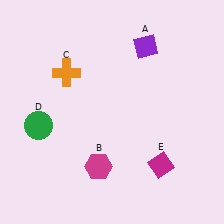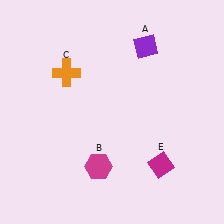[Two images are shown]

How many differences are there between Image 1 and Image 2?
There is 1 difference between the two images.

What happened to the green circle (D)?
The green circle (D) was removed in Image 2. It was in the bottom-left area of Image 1.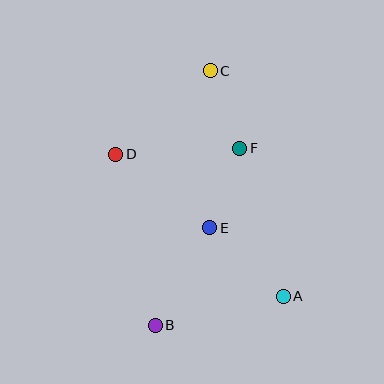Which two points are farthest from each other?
Points B and C are farthest from each other.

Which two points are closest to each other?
Points C and F are closest to each other.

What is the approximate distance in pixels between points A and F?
The distance between A and F is approximately 154 pixels.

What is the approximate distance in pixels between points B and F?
The distance between B and F is approximately 196 pixels.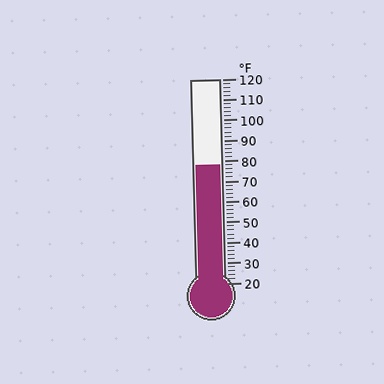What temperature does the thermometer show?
The thermometer shows approximately 78°F.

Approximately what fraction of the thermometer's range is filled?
The thermometer is filled to approximately 60% of its range.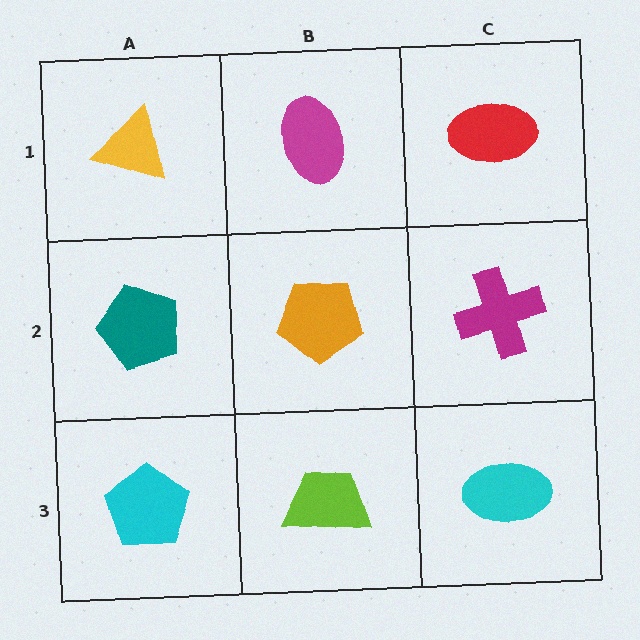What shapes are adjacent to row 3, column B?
An orange pentagon (row 2, column B), a cyan pentagon (row 3, column A), a cyan ellipse (row 3, column C).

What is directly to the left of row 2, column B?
A teal pentagon.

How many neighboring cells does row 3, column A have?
2.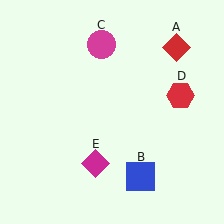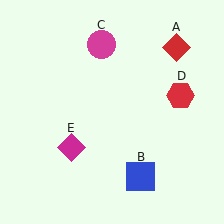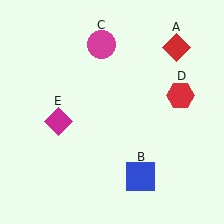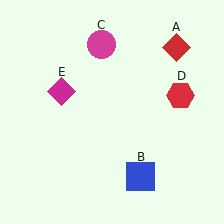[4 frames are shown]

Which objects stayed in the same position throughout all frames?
Red diamond (object A) and blue square (object B) and magenta circle (object C) and red hexagon (object D) remained stationary.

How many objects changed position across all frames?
1 object changed position: magenta diamond (object E).